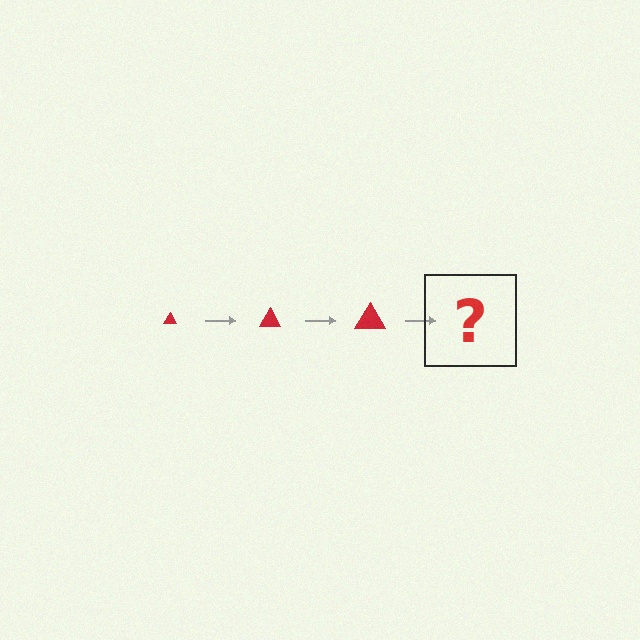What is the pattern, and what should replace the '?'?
The pattern is that the triangle gets progressively larger each step. The '?' should be a red triangle, larger than the previous one.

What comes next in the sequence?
The next element should be a red triangle, larger than the previous one.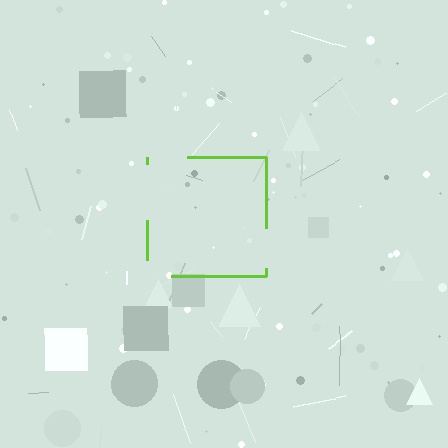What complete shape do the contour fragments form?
The contour fragments form a square.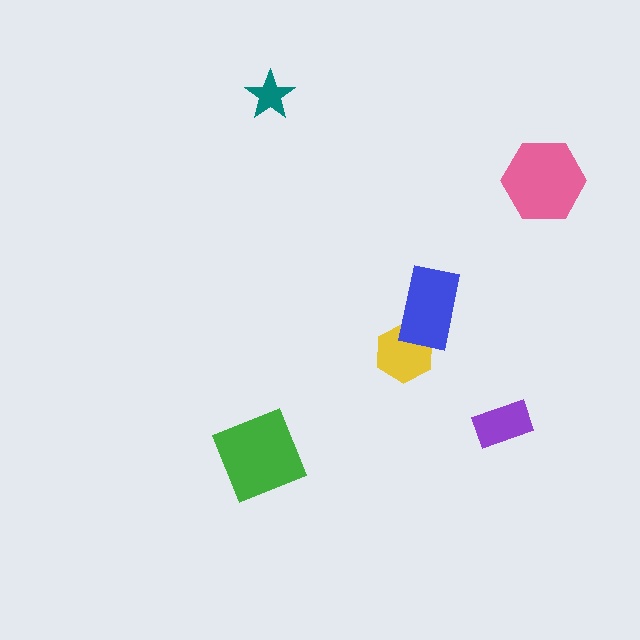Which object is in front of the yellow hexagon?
The blue rectangle is in front of the yellow hexagon.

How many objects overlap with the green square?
0 objects overlap with the green square.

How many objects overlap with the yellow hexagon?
1 object overlaps with the yellow hexagon.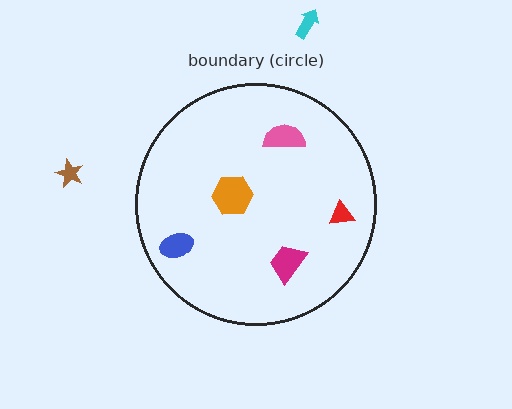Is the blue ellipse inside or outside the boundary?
Inside.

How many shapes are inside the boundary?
5 inside, 2 outside.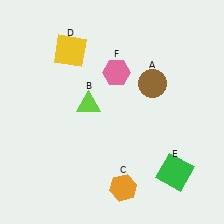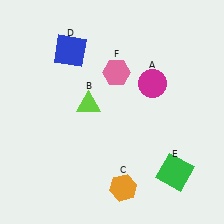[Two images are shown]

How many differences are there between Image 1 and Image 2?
There are 2 differences between the two images.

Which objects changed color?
A changed from brown to magenta. D changed from yellow to blue.